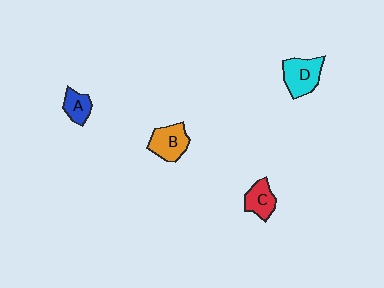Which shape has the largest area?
Shape D (cyan).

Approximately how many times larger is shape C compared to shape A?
Approximately 1.2 times.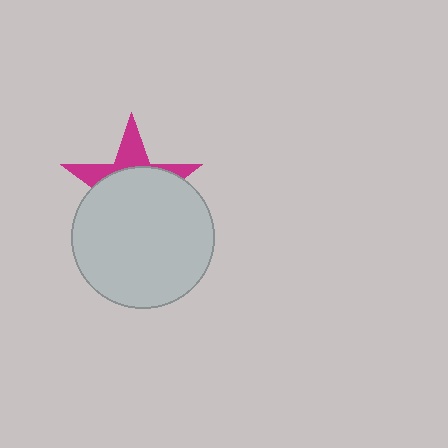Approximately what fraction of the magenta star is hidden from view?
Roughly 67% of the magenta star is hidden behind the light gray circle.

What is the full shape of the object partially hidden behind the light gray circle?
The partially hidden object is a magenta star.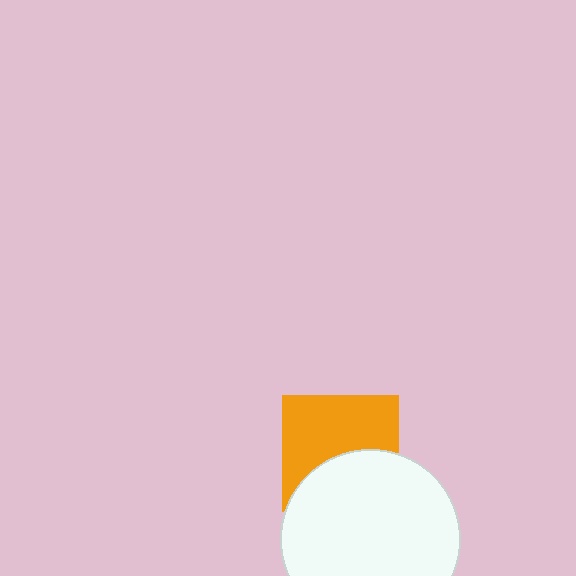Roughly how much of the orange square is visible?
About half of it is visible (roughly 58%).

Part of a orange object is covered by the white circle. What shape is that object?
It is a square.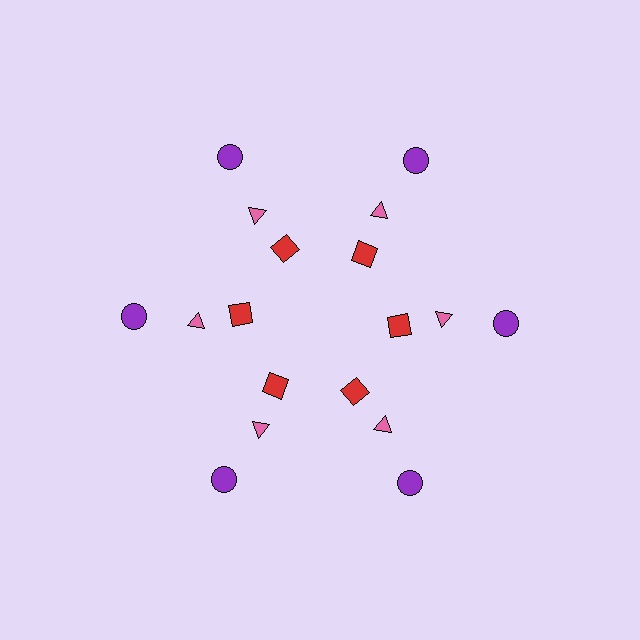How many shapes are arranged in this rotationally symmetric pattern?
There are 18 shapes, arranged in 6 groups of 3.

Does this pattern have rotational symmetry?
Yes, this pattern has 6-fold rotational symmetry. It looks the same after rotating 60 degrees around the center.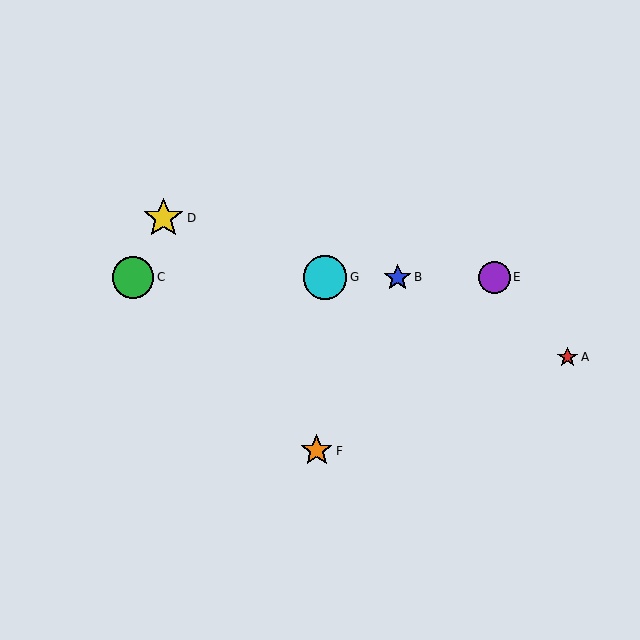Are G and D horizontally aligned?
No, G is at y≈277 and D is at y≈218.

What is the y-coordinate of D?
Object D is at y≈218.